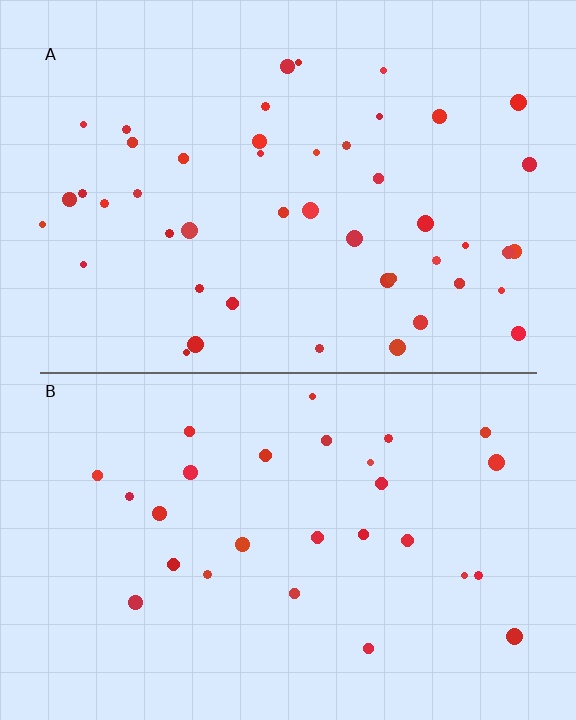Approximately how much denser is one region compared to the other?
Approximately 1.7× — region A over region B.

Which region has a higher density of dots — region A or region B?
A (the top).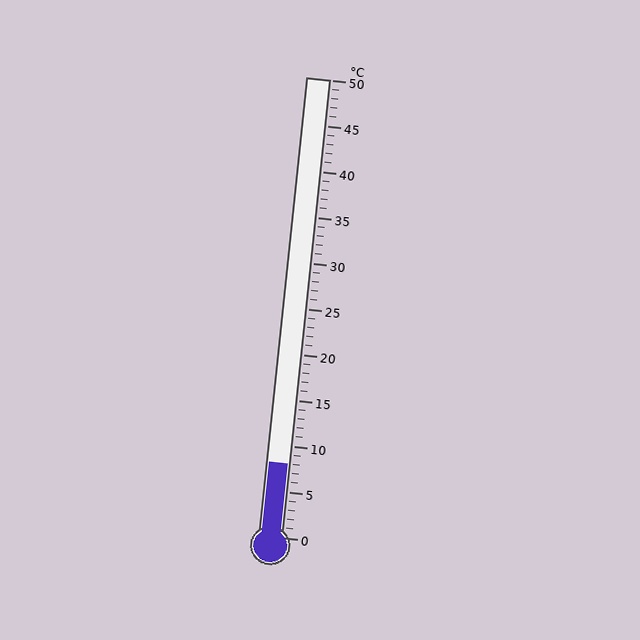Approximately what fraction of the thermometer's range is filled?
The thermometer is filled to approximately 15% of its range.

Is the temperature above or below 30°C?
The temperature is below 30°C.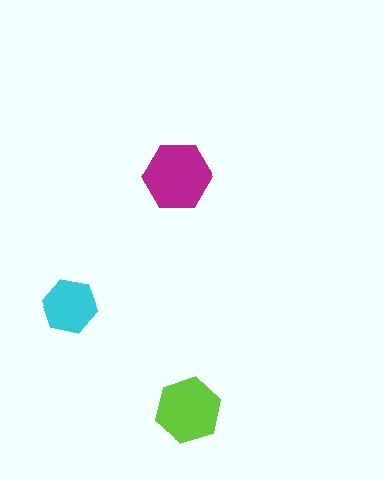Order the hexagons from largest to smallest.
the magenta one, the lime one, the cyan one.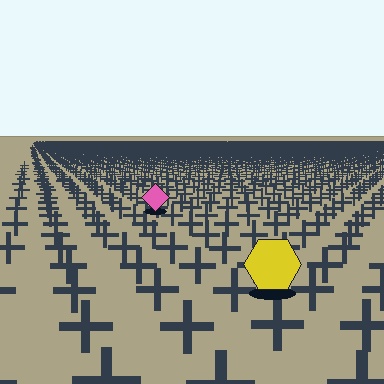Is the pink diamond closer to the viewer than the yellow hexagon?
No. The yellow hexagon is closer — you can tell from the texture gradient: the ground texture is coarser near it.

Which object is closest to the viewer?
The yellow hexagon is closest. The texture marks near it are larger and more spread out.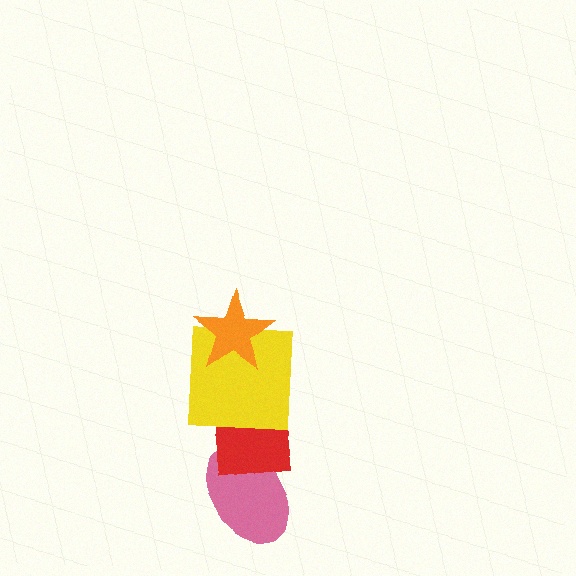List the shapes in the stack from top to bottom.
From top to bottom: the orange star, the yellow square, the red square, the pink ellipse.